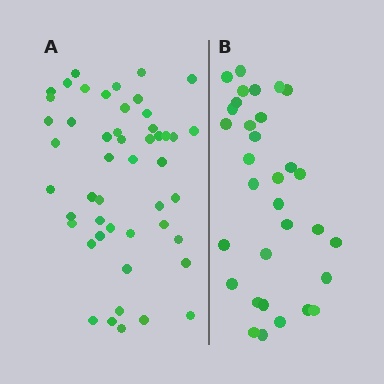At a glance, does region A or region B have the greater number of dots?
Region A (the left region) has more dots.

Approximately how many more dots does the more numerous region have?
Region A has approximately 15 more dots than region B.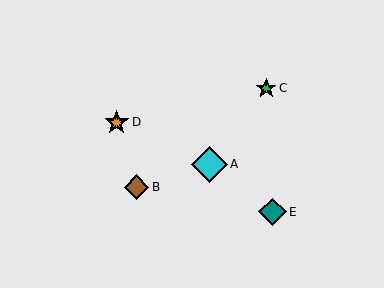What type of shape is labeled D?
Shape D is an orange star.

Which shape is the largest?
The cyan diamond (labeled A) is the largest.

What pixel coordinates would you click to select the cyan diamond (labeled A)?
Click at (209, 164) to select the cyan diamond A.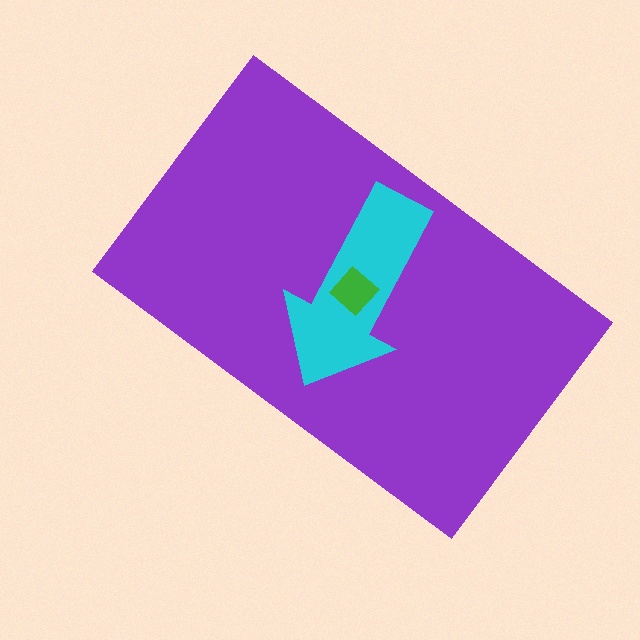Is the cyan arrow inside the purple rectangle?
Yes.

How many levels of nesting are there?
3.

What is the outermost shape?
The purple rectangle.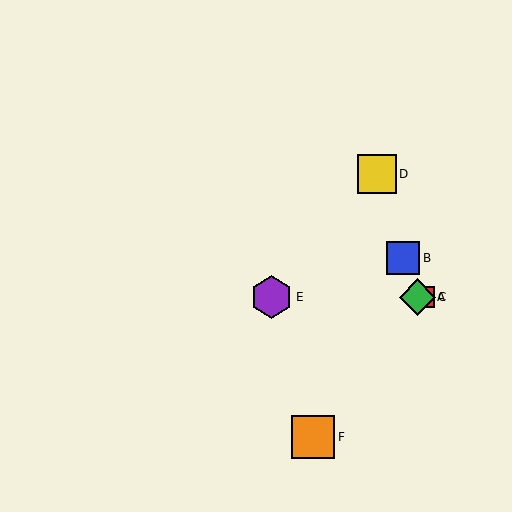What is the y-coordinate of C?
Object C is at y≈297.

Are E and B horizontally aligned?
No, E is at y≈297 and B is at y≈258.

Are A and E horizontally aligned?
Yes, both are at y≈297.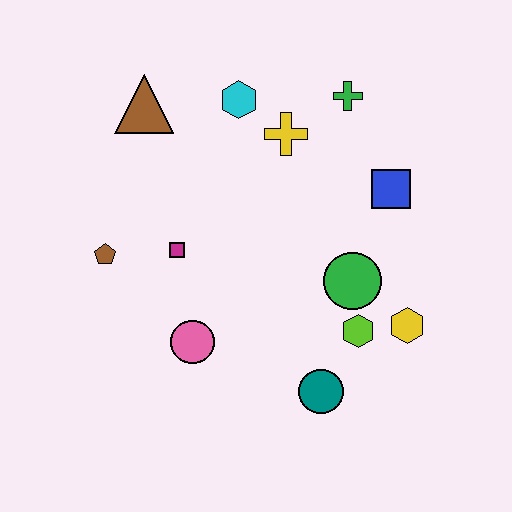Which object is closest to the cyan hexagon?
The yellow cross is closest to the cyan hexagon.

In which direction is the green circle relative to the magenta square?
The green circle is to the right of the magenta square.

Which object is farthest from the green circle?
The brown triangle is farthest from the green circle.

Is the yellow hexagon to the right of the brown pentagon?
Yes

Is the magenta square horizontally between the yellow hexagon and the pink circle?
No